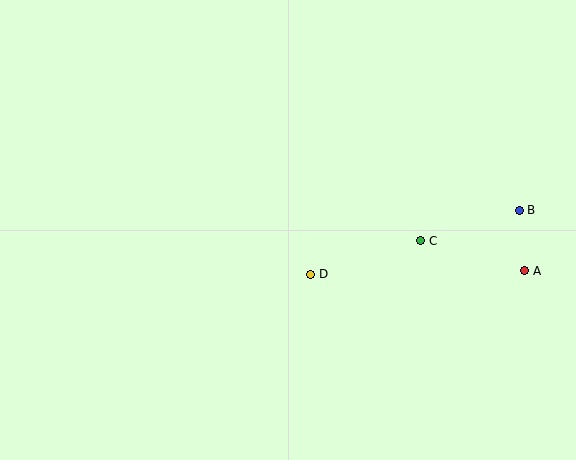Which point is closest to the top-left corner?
Point D is closest to the top-left corner.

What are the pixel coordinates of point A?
Point A is at (525, 271).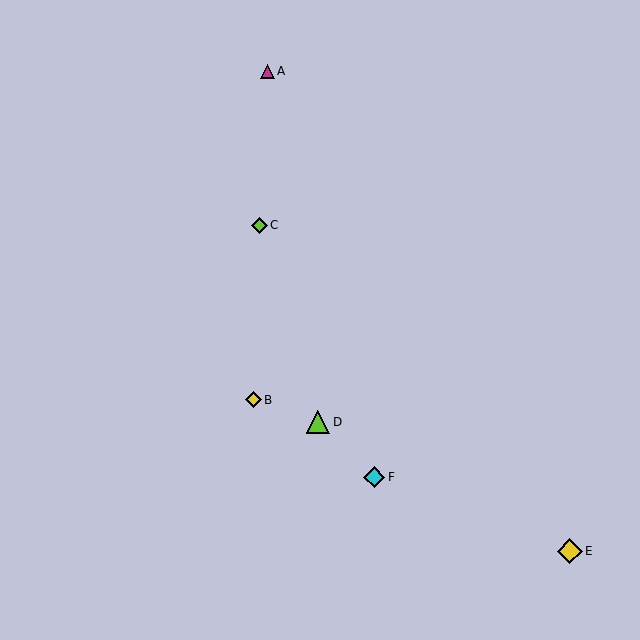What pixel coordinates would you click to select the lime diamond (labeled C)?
Click at (260, 225) to select the lime diamond C.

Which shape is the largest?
The yellow diamond (labeled E) is the largest.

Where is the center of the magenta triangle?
The center of the magenta triangle is at (267, 71).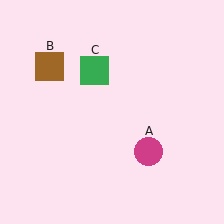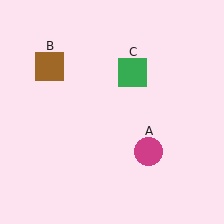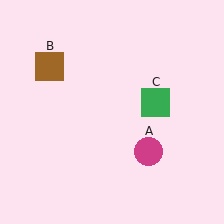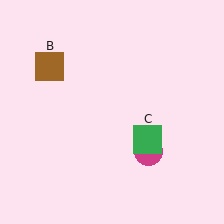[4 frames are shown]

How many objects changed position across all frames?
1 object changed position: green square (object C).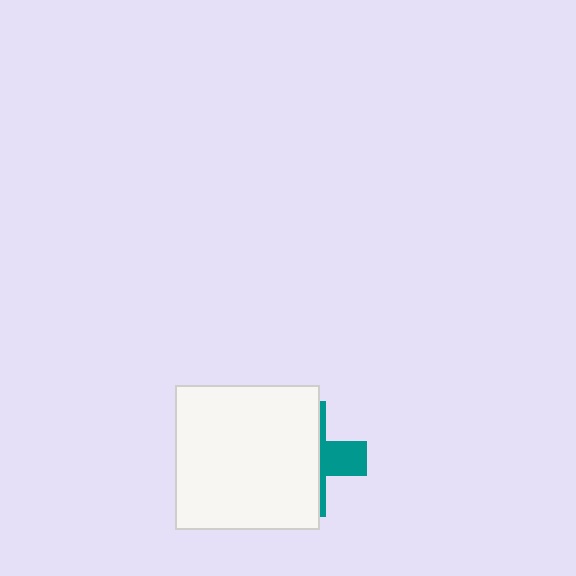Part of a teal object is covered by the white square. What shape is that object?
It is a cross.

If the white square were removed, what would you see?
You would see the complete teal cross.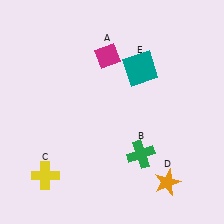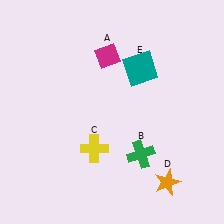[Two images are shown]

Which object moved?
The yellow cross (C) moved right.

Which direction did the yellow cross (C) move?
The yellow cross (C) moved right.